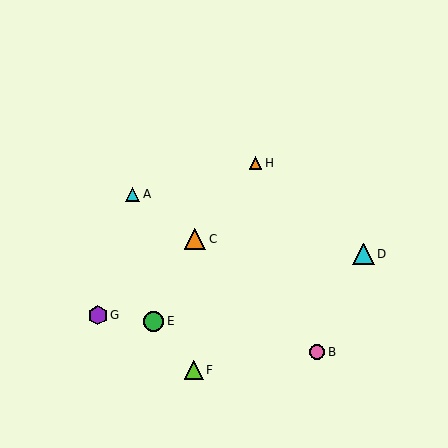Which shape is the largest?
The cyan triangle (labeled D) is the largest.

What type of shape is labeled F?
Shape F is a lime triangle.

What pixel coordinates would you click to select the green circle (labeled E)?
Click at (154, 321) to select the green circle E.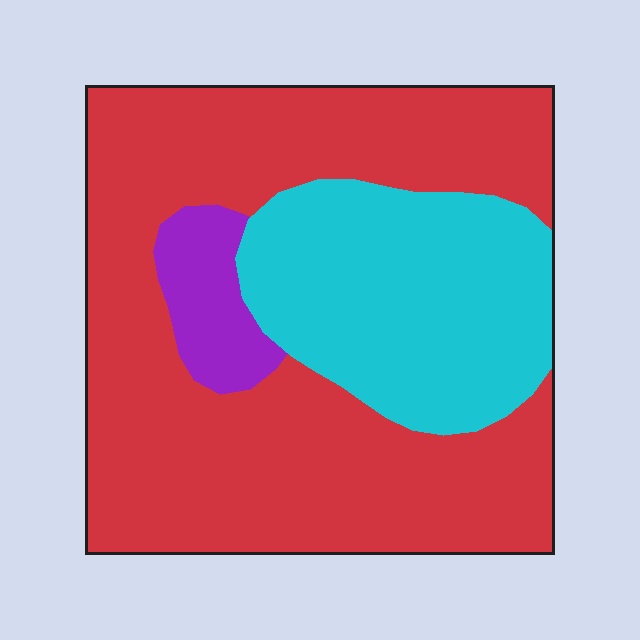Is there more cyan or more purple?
Cyan.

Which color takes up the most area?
Red, at roughly 65%.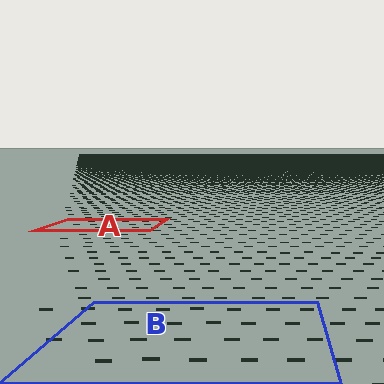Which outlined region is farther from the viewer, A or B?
Region A is farther from the viewer — the texture elements inside it appear smaller and more densely packed.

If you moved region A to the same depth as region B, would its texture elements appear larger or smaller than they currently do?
They would appear larger. At a closer depth, the same texture elements are projected at a bigger on-screen size.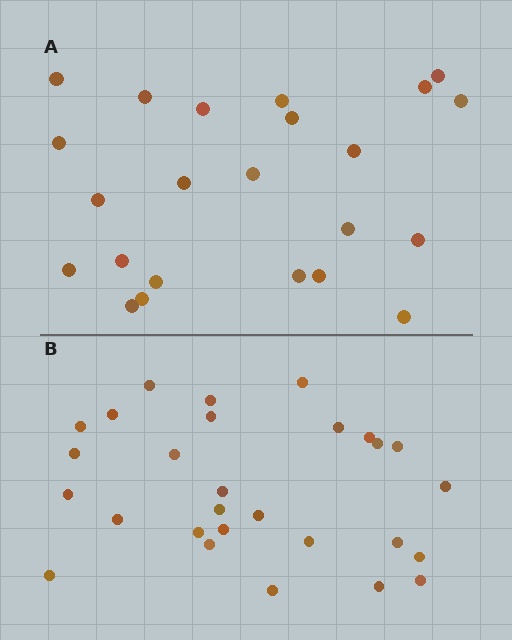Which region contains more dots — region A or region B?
Region B (the bottom region) has more dots.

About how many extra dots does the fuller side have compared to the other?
Region B has about 5 more dots than region A.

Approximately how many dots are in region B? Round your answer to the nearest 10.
About 30 dots. (The exact count is 28, which rounds to 30.)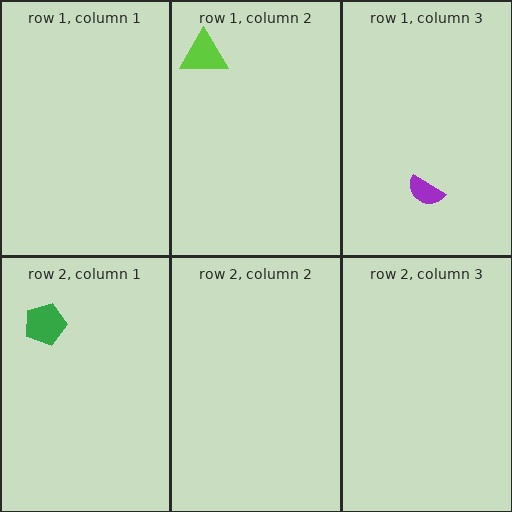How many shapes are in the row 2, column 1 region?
1.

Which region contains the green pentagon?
The row 2, column 1 region.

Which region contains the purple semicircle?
The row 1, column 3 region.